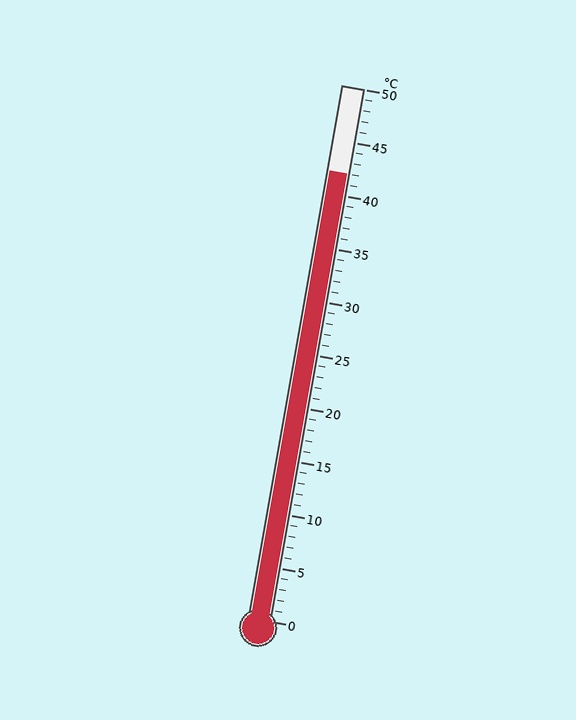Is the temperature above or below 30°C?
The temperature is above 30°C.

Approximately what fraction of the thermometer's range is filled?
The thermometer is filled to approximately 85% of its range.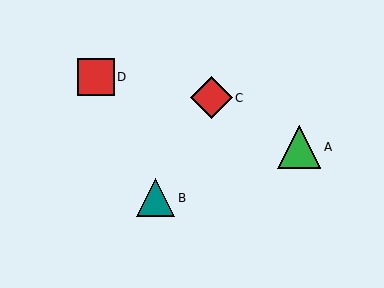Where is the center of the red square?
The center of the red square is at (96, 77).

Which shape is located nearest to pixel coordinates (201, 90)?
The red diamond (labeled C) at (211, 98) is nearest to that location.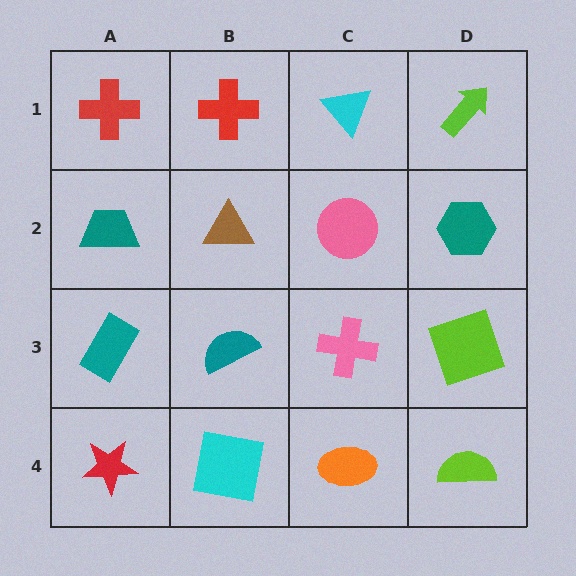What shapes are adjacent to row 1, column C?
A pink circle (row 2, column C), a red cross (row 1, column B), a lime arrow (row 1, column D).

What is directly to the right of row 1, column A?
A red cross.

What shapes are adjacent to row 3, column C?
A pink circle (row 2, column C), an orange ellipse (row 4, column C), a teal semicircle (row 3, column B), a lime square (row 3, column D).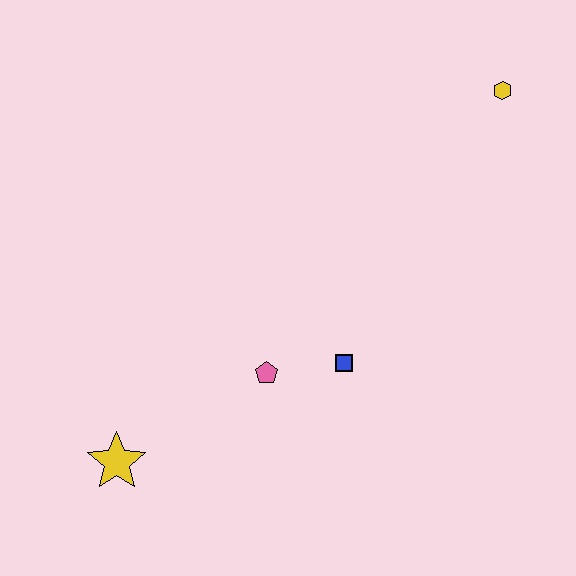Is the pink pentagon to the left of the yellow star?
No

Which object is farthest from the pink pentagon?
The yellow hexagon is farthest from the pink pentagon.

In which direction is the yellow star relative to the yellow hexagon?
The yellow star is to the left of the yellow hexagon.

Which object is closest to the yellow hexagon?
The blue square is closest to the yellow hexagon.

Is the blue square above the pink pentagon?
Yes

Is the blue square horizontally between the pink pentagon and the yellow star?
No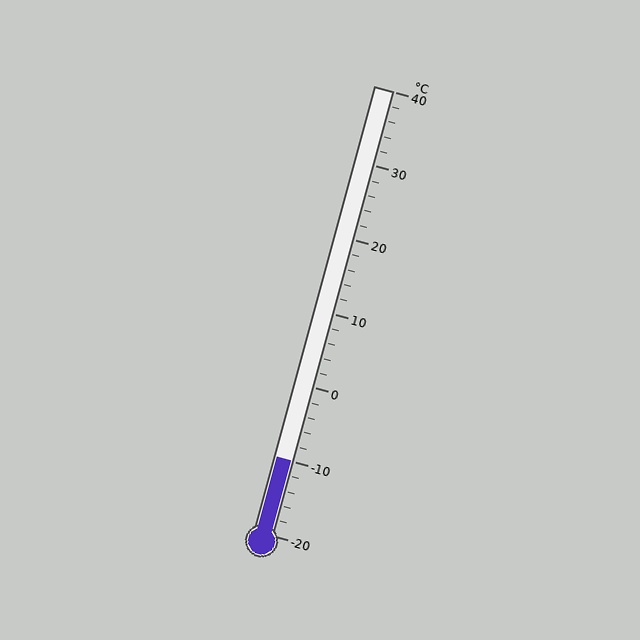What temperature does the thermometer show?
The thermometer shows approximately -10°C.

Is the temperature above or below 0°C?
The temperature is below 0°C.